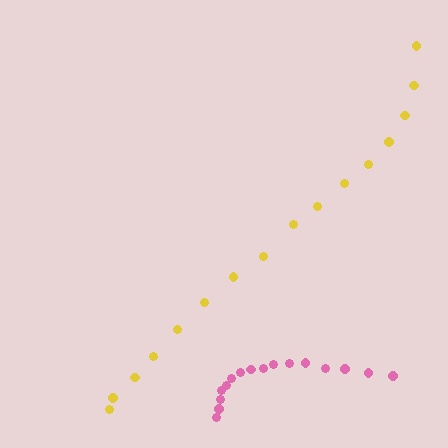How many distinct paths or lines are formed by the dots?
There are 2 distinct paths.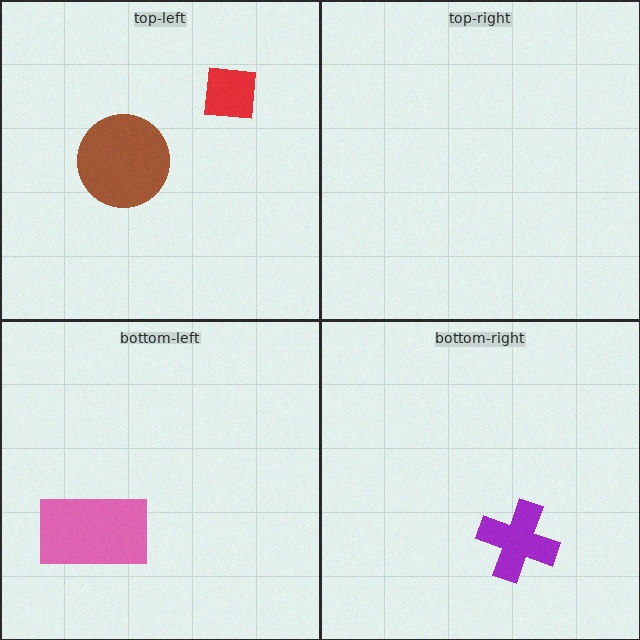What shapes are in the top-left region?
The red square, the brown circle.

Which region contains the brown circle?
The top-left region.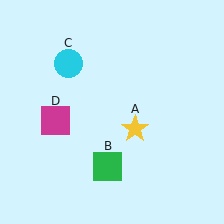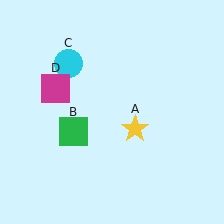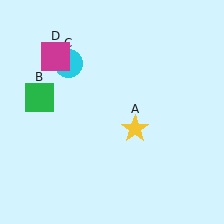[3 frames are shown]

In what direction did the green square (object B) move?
The green square (object B) moved up and to the left.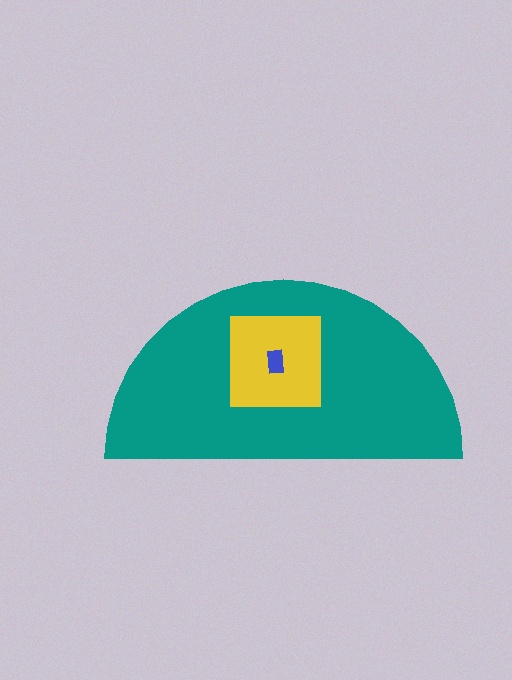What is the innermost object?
The blue rectangle.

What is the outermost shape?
The teal semicircle.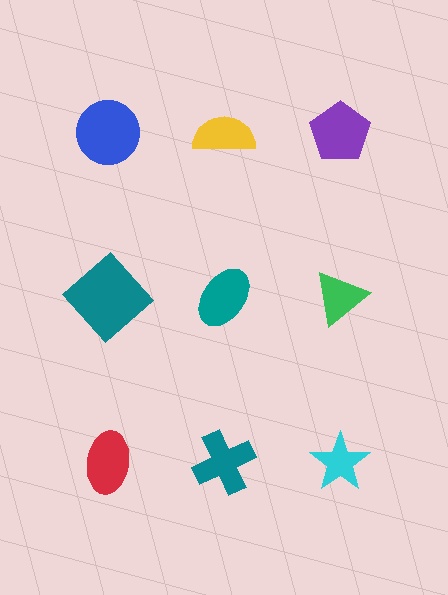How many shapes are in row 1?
3 shapes.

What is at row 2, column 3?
A green triangle.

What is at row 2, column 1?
A teal diamond.